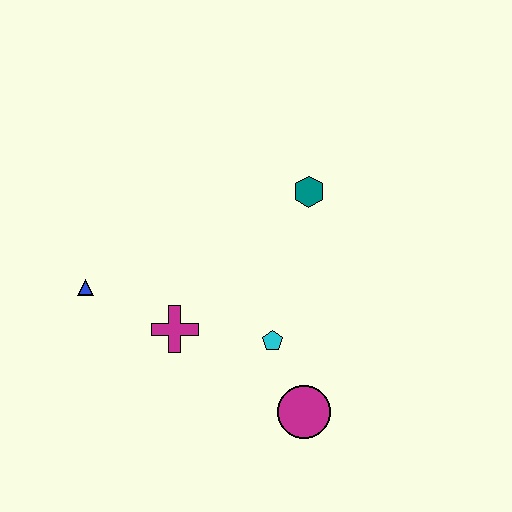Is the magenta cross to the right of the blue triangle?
Yes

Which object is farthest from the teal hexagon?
The blue triangle is farthest from the teal hexagon.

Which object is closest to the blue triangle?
The magenta cross is closest to the blue triangle.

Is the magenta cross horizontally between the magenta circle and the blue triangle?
Yes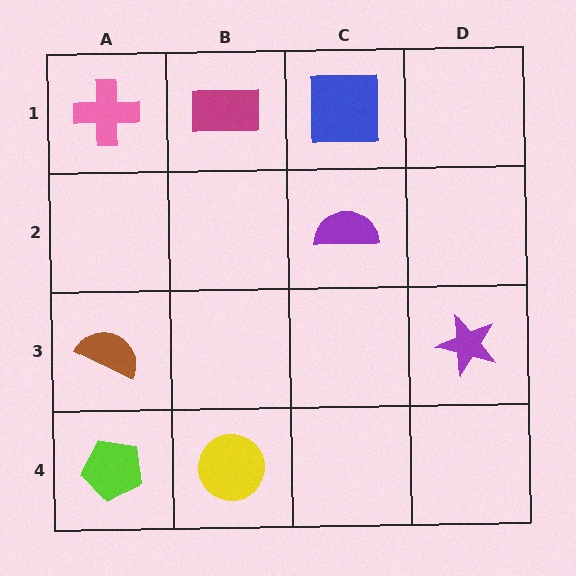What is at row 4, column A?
A lime pentagon.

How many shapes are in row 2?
1 shape.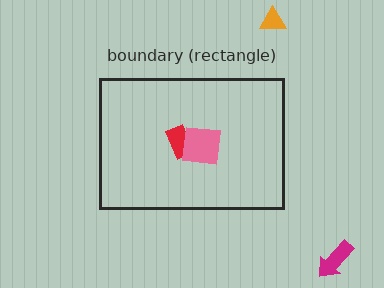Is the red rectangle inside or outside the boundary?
Inside.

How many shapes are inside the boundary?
2 inside, 2 outside.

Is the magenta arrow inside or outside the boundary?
Outside.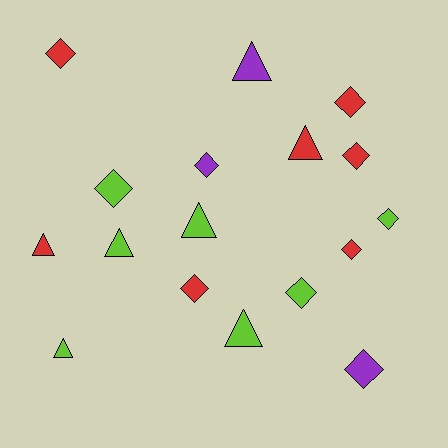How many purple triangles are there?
There is 1 purple triangle.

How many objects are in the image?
There are 17 objects.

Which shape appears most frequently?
Diamond, with 10 objects.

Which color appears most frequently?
Red, with 7 objects.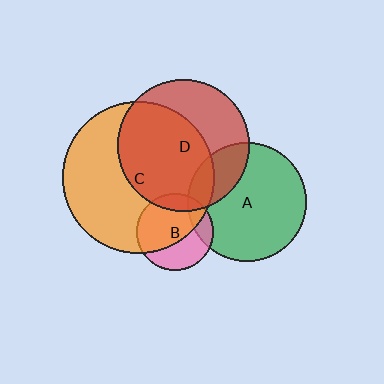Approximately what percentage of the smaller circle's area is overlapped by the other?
Approximately 15%.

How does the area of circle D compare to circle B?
Approximately 2.9 times.